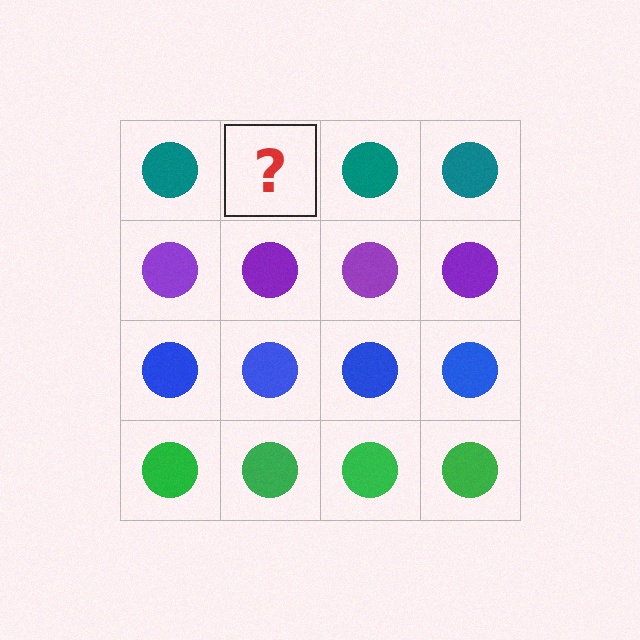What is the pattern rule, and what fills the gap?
The rule is that each row has a consistent color. The gap should be filled with a teal circle.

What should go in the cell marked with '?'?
The missing cell should contain a teal circle.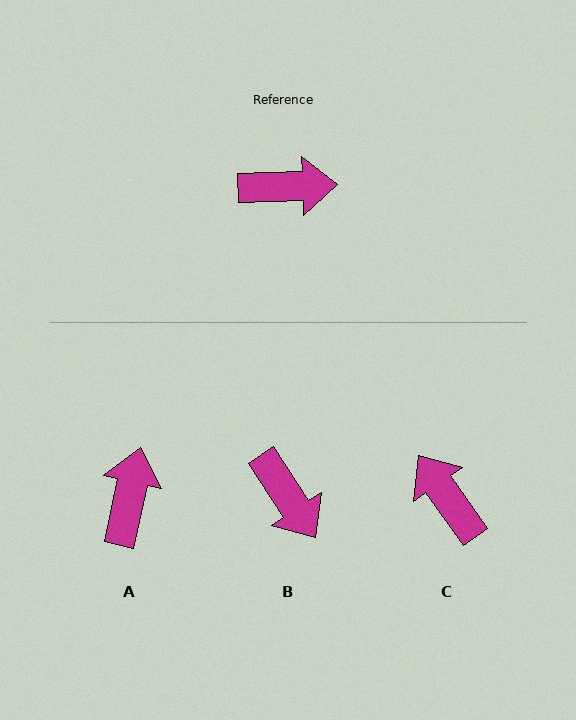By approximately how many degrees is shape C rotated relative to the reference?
Approximately 123 degrees counter-clockwise.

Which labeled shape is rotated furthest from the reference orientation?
C, about 123 degrees away.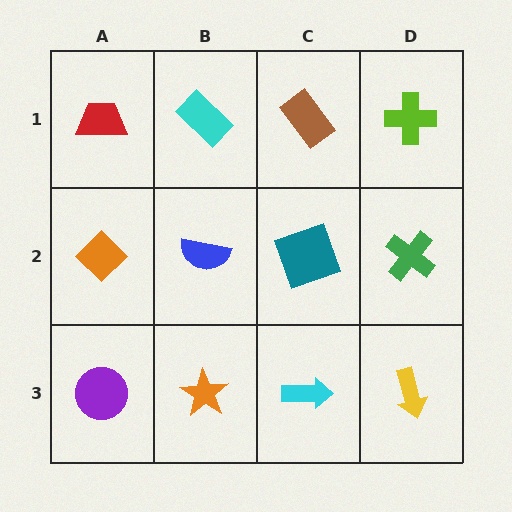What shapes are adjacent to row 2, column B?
A cyan rectangle (row 1, column B), an orange star (row 3, column B), an orange diamond (row 2, column A), a teal square (row 2, column C).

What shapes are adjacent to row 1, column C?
A teal square (row 2, column C), a cyan rectangle (row 1, column B), a lime cross (row 1, column D).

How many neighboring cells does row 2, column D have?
3.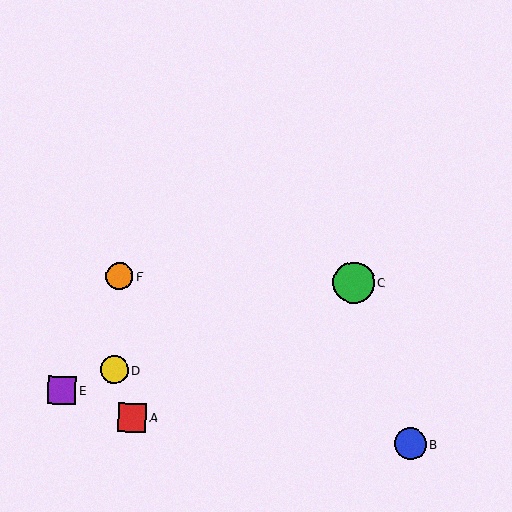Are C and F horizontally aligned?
Yes, both are at y≈283.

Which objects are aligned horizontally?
Objects C, F are aligned horizontally.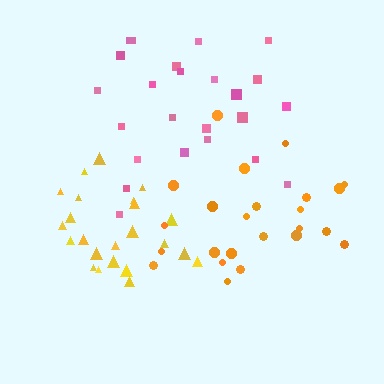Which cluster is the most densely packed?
Yellow.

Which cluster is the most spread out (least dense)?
Orange.